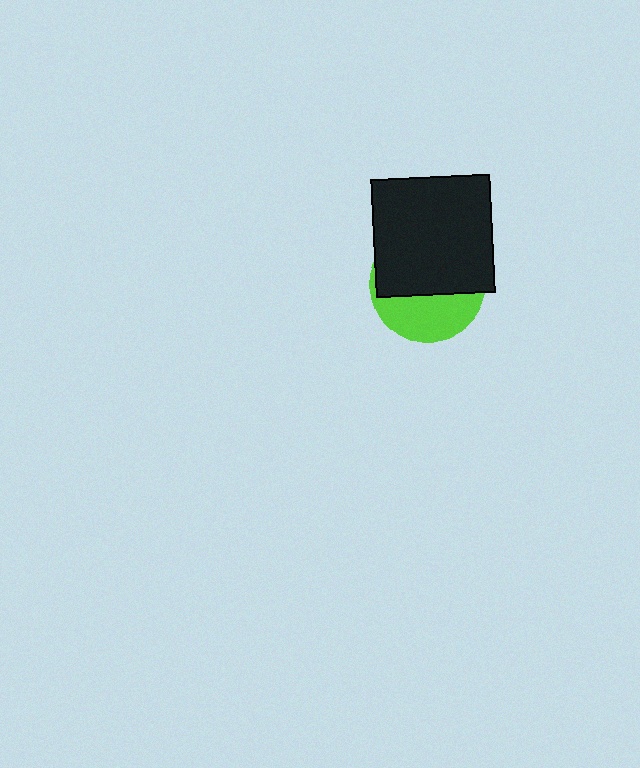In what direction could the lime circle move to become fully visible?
The lime circle could move down. That would shift it out from behind the black square entirely.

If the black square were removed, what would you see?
You would see the complete lime circle.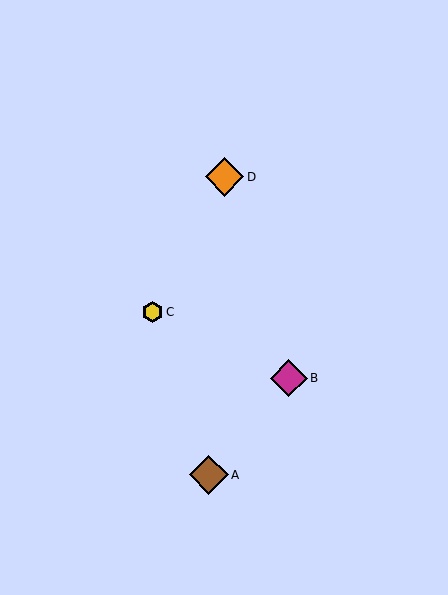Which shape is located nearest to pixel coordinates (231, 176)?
The orange diamond (labeled D) at (224, 177) is nearest to that location.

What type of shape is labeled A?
Shape A is a brown diamond.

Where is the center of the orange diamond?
The center of the orange diamond is at (224, 177).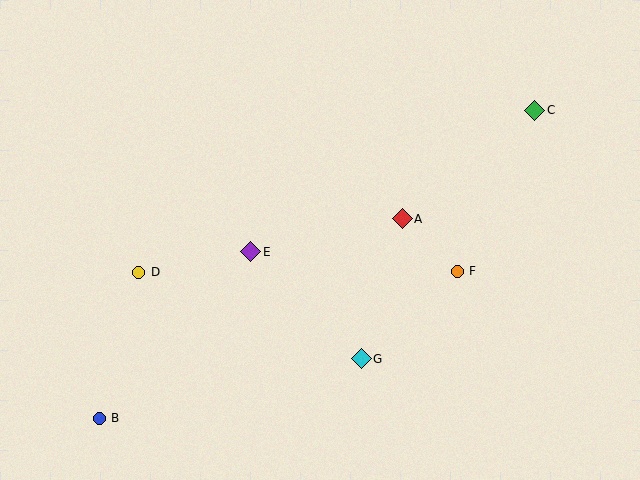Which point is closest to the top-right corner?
Point C is closest to the top-right corner.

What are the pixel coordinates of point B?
Point B is at (99, 418).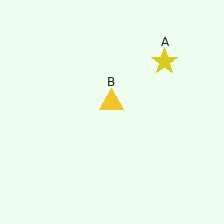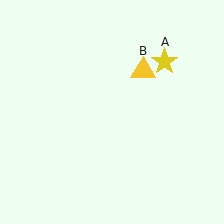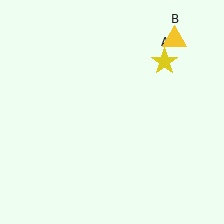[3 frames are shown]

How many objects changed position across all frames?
1 object changed position: yellow triangle (object B).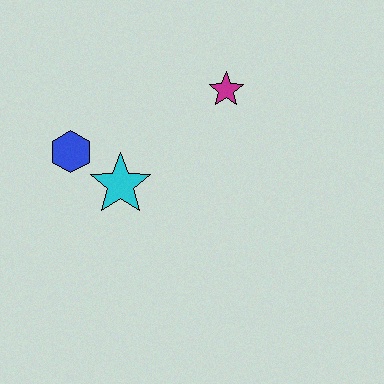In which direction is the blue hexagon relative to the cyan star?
The blue hexagon is to the left of the cyan star.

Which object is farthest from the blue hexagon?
The magenta star is farthest from the blue hexagon.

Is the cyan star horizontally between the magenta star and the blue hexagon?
Yes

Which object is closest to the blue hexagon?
The cyan star is closest to the blue hexagon.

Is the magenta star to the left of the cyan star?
No